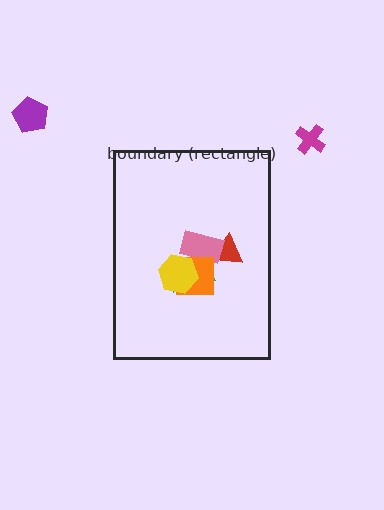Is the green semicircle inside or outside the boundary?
Inside.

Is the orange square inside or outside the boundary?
Inside.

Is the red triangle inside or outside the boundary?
Inside.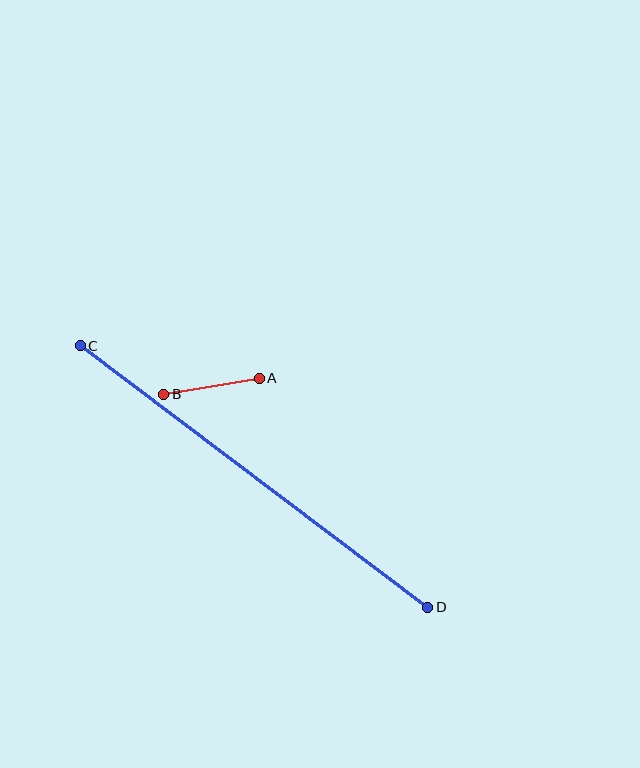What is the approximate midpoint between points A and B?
The midpoint is at approximately (211, 386) pixels.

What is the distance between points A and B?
The distance is approximately 97 pixels.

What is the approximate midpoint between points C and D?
The midpoint is at approximately (254, 477) pixels.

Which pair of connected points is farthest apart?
Points C and D are farthest apart.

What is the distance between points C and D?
The distance is approximately 435 pixels.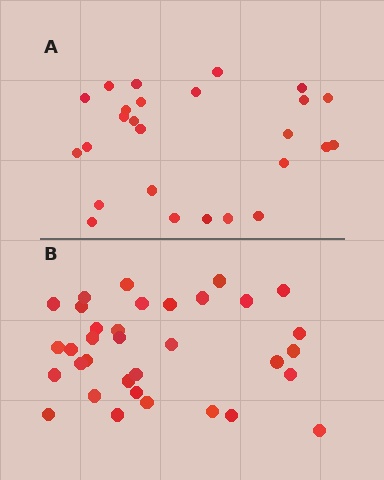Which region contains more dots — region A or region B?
Region B (the bottom region) has more dots.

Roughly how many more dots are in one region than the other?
Region B has roughly 8 or so more dots than region A.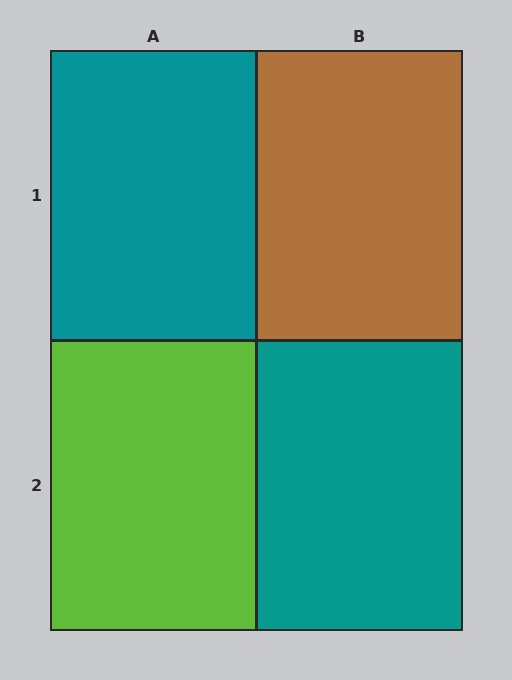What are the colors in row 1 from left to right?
Teal, brown.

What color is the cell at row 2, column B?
Teal.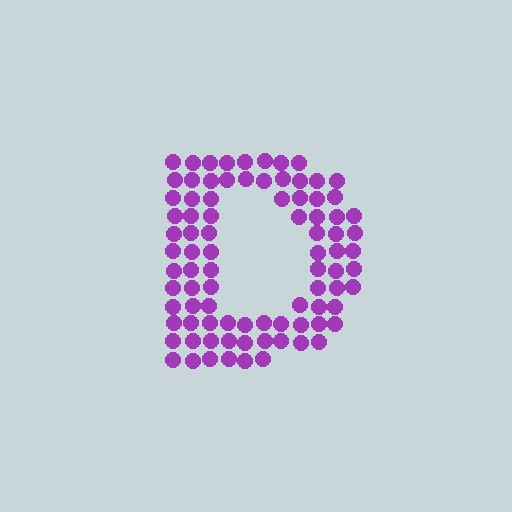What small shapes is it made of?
It is made of small circles.